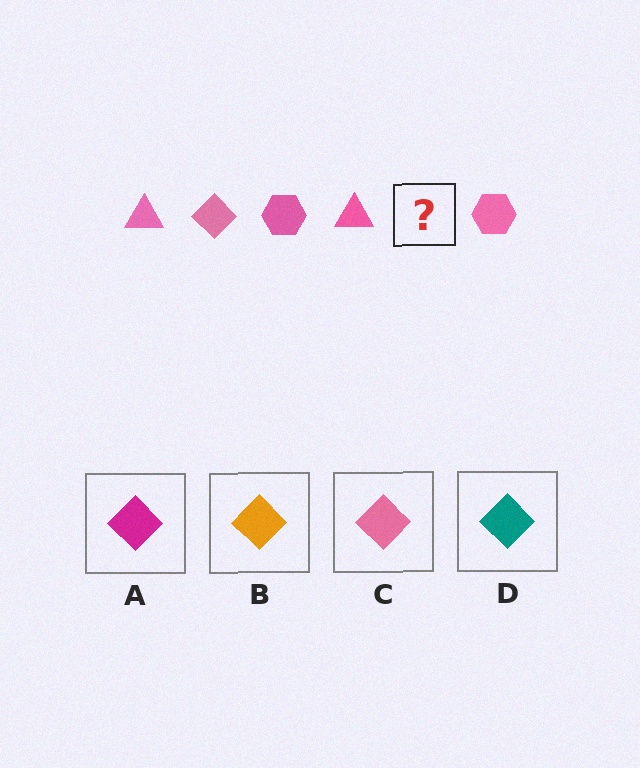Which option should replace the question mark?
Option C.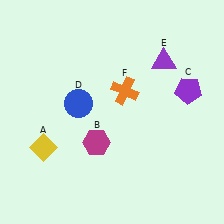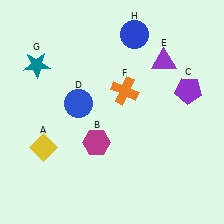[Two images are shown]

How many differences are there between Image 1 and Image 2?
There are 2 differences between the two images.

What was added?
A teal star (G), a blue circle (H) were added in Image 2.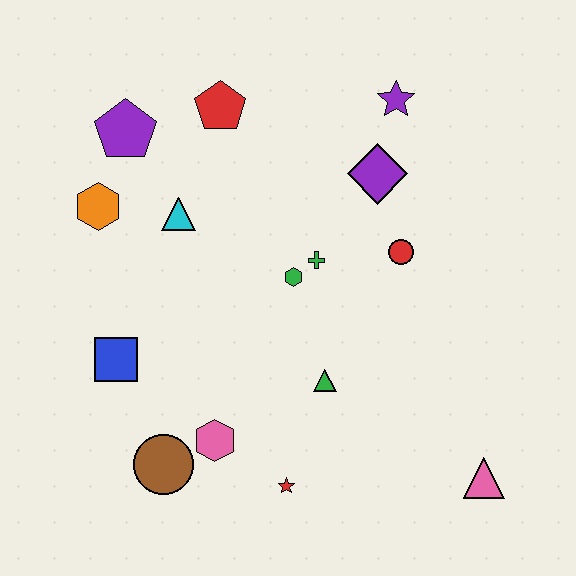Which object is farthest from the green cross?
The pink triangle is farthest from the green cross.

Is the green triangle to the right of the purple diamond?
No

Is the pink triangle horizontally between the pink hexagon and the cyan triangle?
No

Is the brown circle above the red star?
Yes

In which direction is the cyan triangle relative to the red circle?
The cyan triangle is to the left of the red circle.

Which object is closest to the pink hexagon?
The brown circle is closest to the pink hexagon.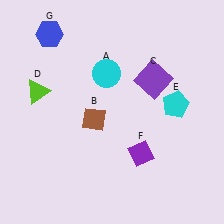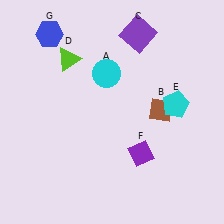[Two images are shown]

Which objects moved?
The objects that moved are: the brown diamond (B), the purple square (C), the lime triangle (D).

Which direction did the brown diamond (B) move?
The brown diamond (B) moved right.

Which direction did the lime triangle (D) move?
The lime triangle (D) moved up.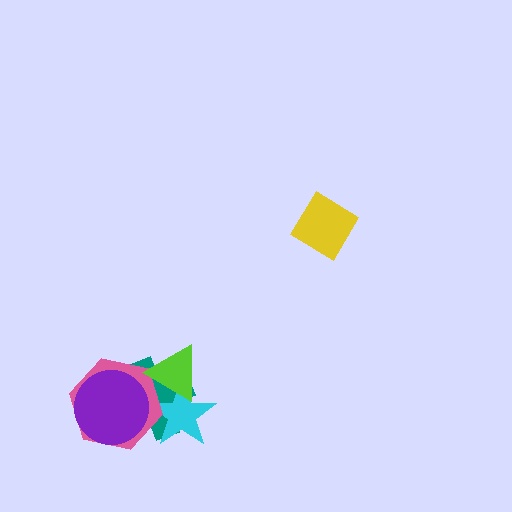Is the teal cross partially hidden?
Yes, it is partially covered by another shape.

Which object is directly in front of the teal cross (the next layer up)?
The cyan star is directly in front of the teal cross.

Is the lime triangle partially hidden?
No, no other shape covers it.